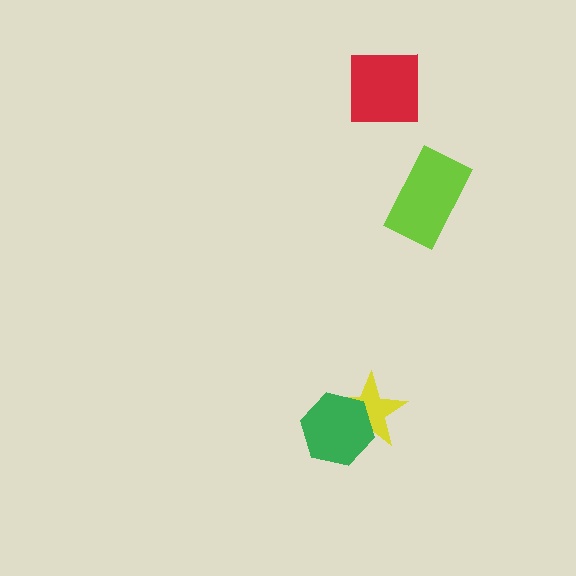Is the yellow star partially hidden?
Yes, it is partially covered by another shape.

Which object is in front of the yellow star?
The green hexagon is in front of the yellow star.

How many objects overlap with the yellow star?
1 object overlaps with the yellow star.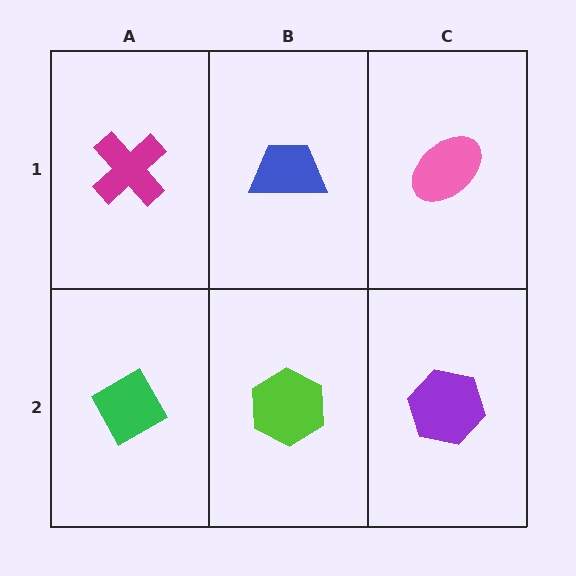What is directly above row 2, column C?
A pink ellipse.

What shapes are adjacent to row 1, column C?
A purple hexagon (row 2, column C), a blue trapezoid (row 1, column B).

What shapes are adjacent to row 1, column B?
A lime hexagon (row 2, column B), a magenta cross (row 1, column A), a pink ellipse (row 1, column C).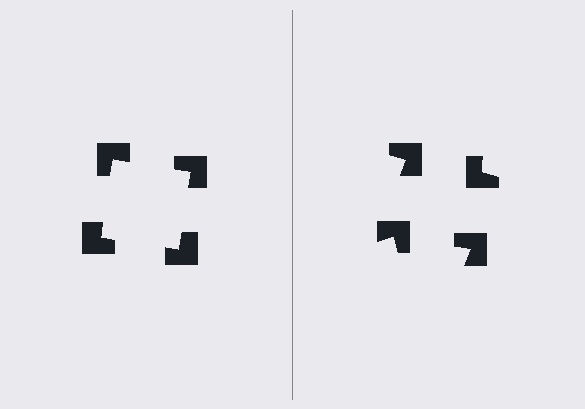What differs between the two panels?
The notched squares are positioned identically on both sides; only the wedge orientations differ. On the left they align to a square; on the right they are misaligned.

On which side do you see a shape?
An illusory square appears on the left side. On the right side the wedge cuts are rotated, so no coherent shape forms.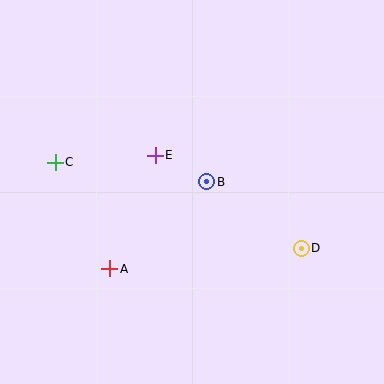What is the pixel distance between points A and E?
The distance between A and E is 123 pixels.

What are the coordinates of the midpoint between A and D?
The midpoint between A and D is at (205, 259).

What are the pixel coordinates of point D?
Point D is at (301, 248).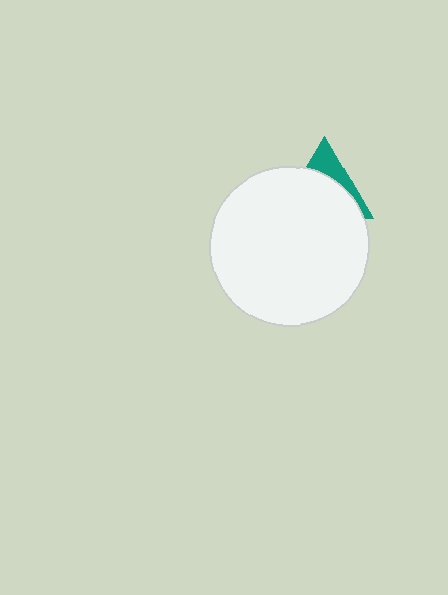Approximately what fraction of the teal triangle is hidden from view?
Roughly 69% of the teal triangle is hidden behind the white circle.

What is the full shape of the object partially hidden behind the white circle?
The partially hidden object is a teal triangle.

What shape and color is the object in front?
The object in front is a white circle.